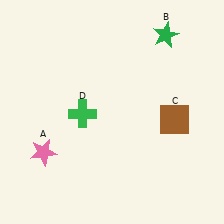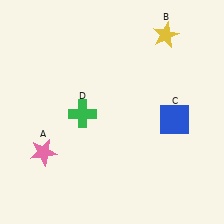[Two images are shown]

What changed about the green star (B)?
In Image 1, B is green. In Image 2, it changed to yellow.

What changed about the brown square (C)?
In Image 1, C is brown. In Image 2, it changed to blue.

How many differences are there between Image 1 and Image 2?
There are 2 differences between the two images.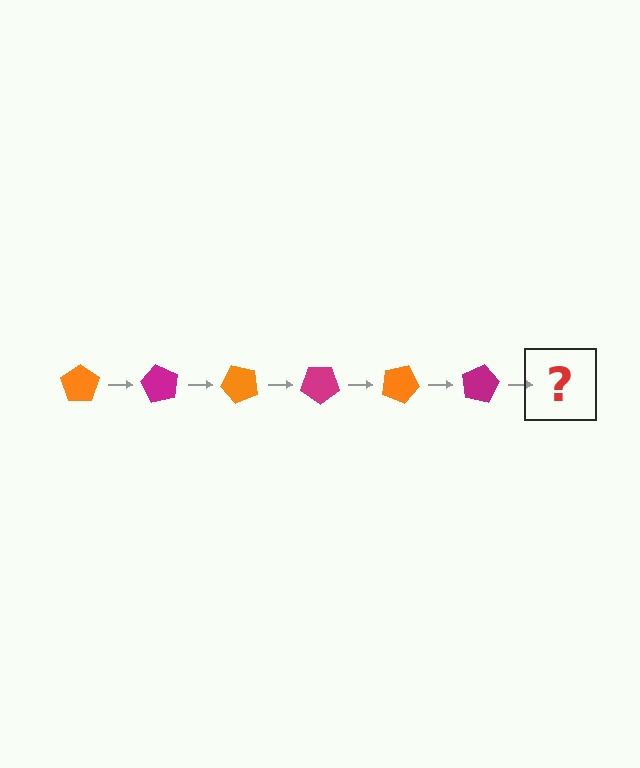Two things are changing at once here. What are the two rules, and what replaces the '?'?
The two rules are that it rotates 60 degrees each step and the color cycles through orange and magenta. The '?' should be an orange pentagon, rotated 360 degrees from the start.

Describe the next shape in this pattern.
It should be an orange pentagon, rotated 360 degrees from the start.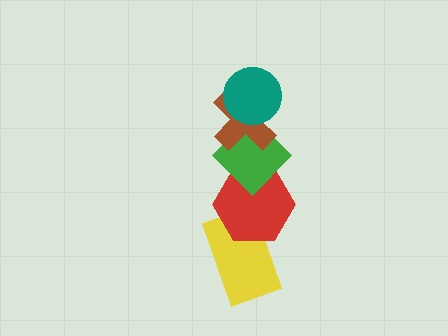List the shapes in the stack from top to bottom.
From top to bottom: the teal circle, the brown cross, the green diamond, the red hexagon, the yellow rectangle.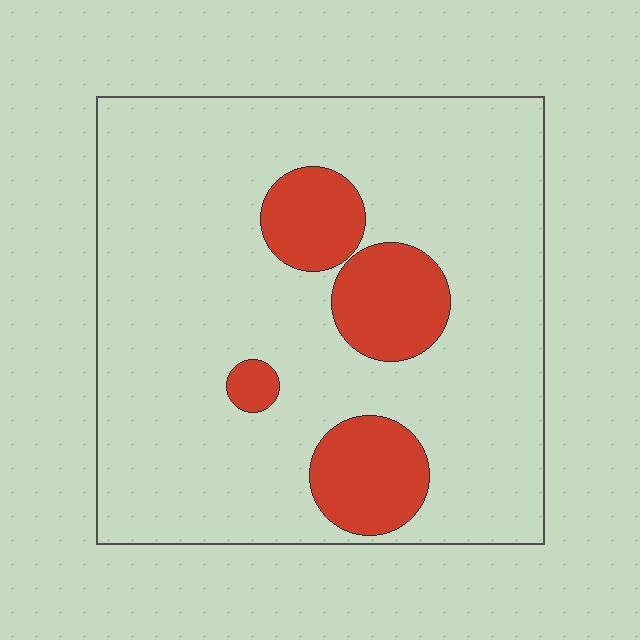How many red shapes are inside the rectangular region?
4.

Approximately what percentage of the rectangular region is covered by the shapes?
Approximately 15%.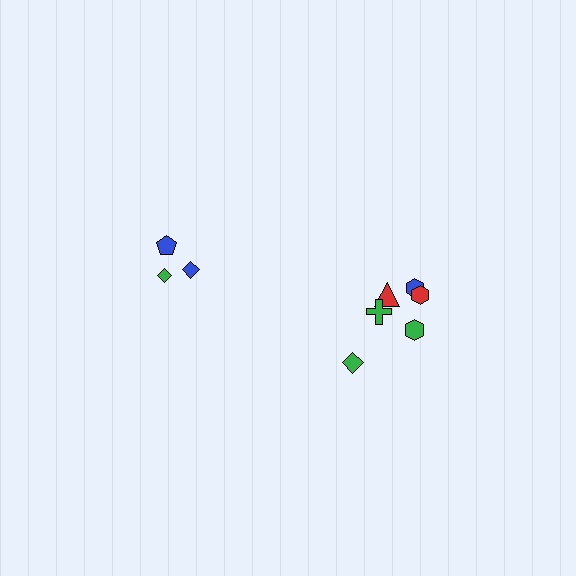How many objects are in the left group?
There are 3 objects.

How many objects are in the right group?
There are 6 objects.